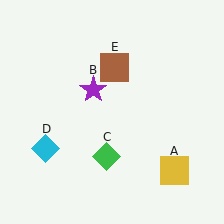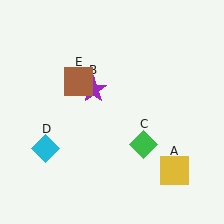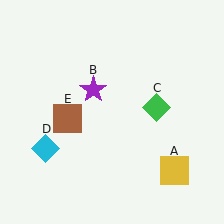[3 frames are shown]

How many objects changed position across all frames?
2 objects changed position: green diamond (object C), brown square (object E).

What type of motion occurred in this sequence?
The green diamond (object C), brown square (object E) rotated counterclockwise around the center of the scene.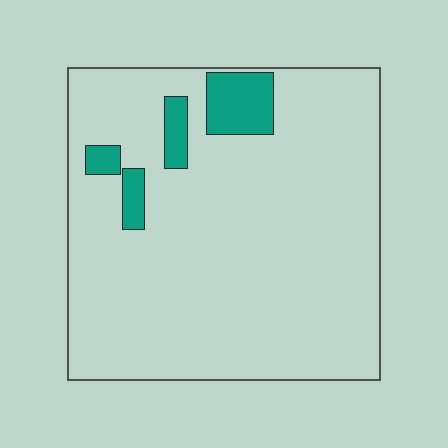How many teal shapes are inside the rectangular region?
4.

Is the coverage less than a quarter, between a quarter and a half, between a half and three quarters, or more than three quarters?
Less than a quarter.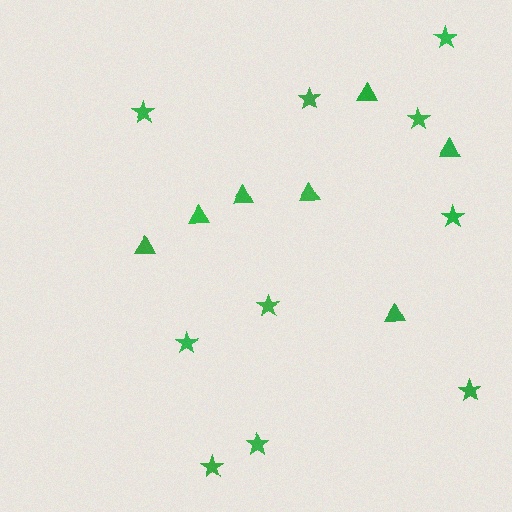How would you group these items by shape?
There are 2 groups: one group of stars (10) and one group of triangles (7).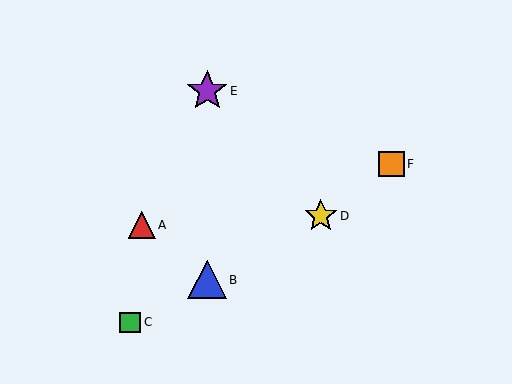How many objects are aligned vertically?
2 objects (B, E) are aligned vertically.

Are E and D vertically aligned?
No, E is at x≈207 and D is at x≈321.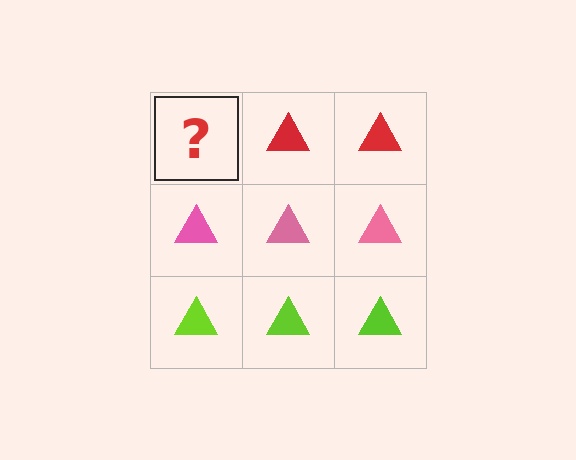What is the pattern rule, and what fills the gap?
The rule is that each row has a consistent color. The gap should be filled with a red triangle.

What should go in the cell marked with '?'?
The missing cell should contain a red triangle.